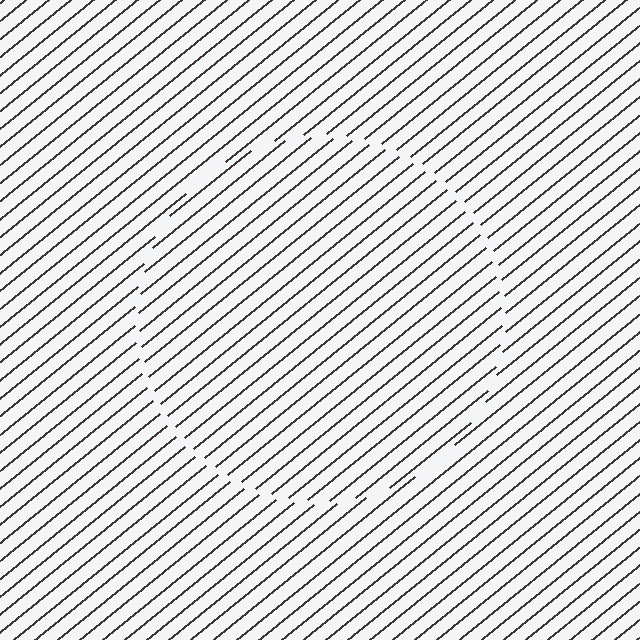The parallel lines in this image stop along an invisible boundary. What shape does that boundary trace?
An illusory circle. The interior of the shape contains the same grating, shifted by half a period — the contour is defined by the phase discontinuity where line-ends from the inner and outer gratings abut.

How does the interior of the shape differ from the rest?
The interior of the shape contains the same grating, shifted by half a period — the contour is defined by the phase discontinuity where line-ends from the inner and outer gratings abut.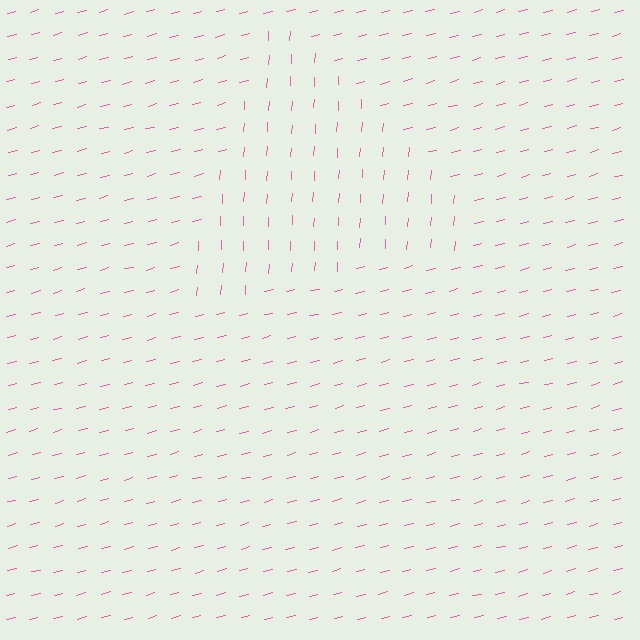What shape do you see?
I see a triangle.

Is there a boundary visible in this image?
Yes, there is a texture boundary formed by a change in line orientation.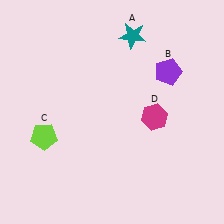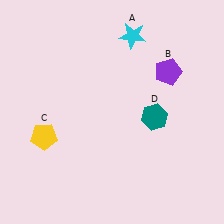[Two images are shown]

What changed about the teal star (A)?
In Image 1, A is teal. In Image 2, it changed to cyan.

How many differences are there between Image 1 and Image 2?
There are 3 differences between the two images.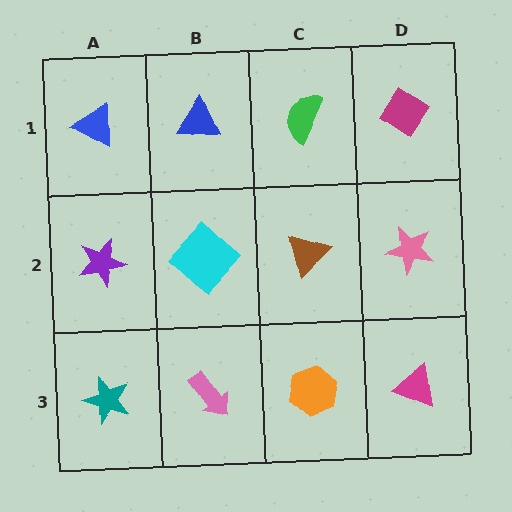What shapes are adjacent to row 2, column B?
A blue triangle (row 1, column B), a pink arrow (row 3, column B), a purple star (row 2, column A), a brown triangle (row 2, column C).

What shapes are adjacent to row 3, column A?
A purple star (row 2, column A), a pink arrow (row 3, column B).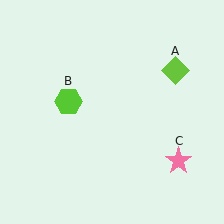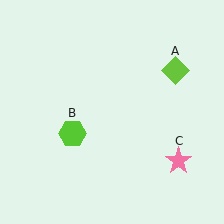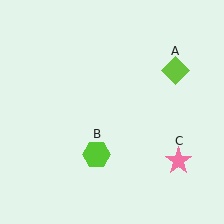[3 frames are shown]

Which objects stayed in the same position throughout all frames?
Lime diamond (object A) and pink star (object C) remained stationary.